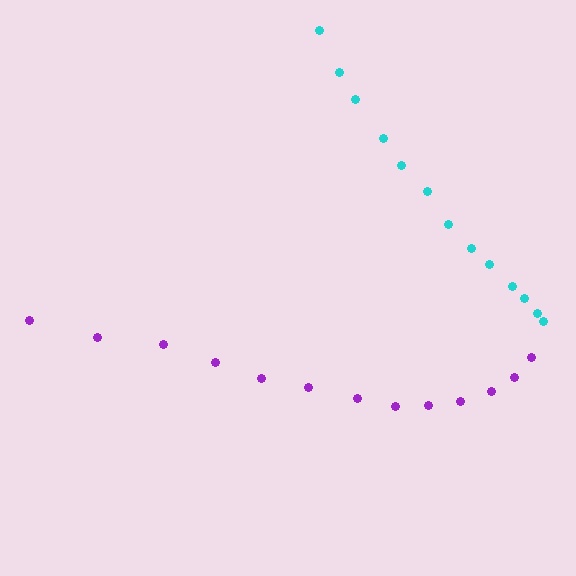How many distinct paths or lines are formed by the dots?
There are 2 distinct paths.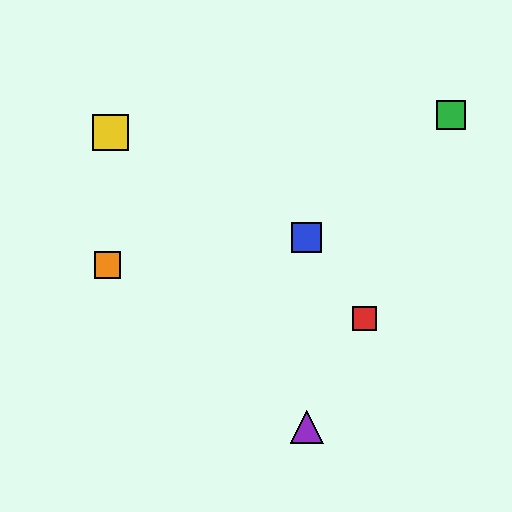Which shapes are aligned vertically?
The blue square, the purple triangle are aligned vertically.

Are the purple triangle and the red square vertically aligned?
No, the purple triangle is at x≈307 and the red square is at x≈364.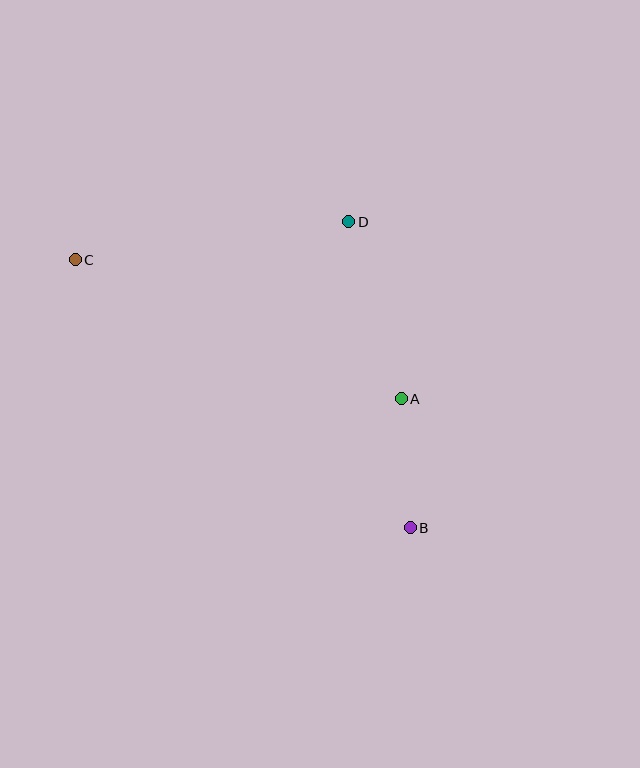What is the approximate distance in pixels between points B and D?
The distance between B and D is approximately 312 pixels.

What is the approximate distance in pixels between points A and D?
The distance between A and D is approximately 185 pixels.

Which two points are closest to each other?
Points A and B are closest to each other.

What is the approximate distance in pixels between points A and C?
The distance between A and C is approximately 354 pixels.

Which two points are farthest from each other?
Points B and C are farthest from each other.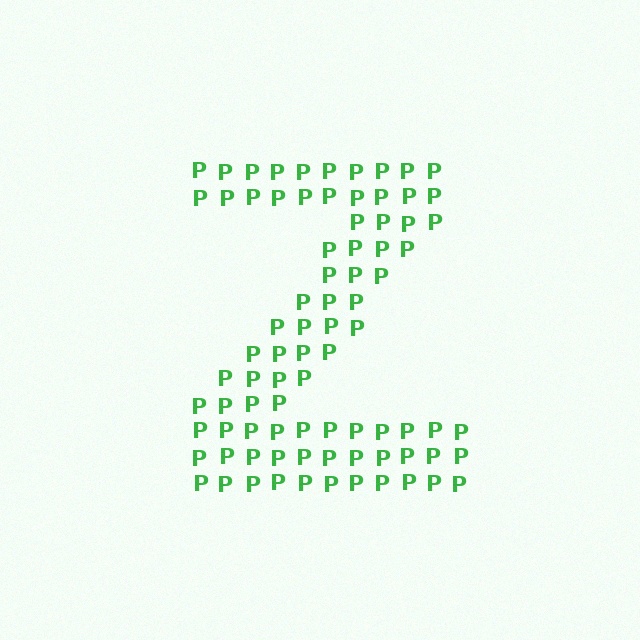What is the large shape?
The large shape is the letter Z.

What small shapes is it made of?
It is made of small letter P's.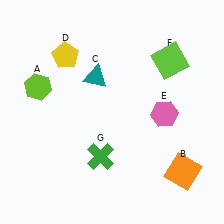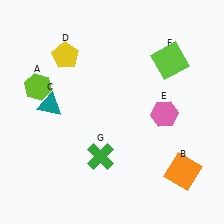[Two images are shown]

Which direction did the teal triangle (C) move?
The teal triangle (C) moved left.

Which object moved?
The teal triangle (C) moved left.